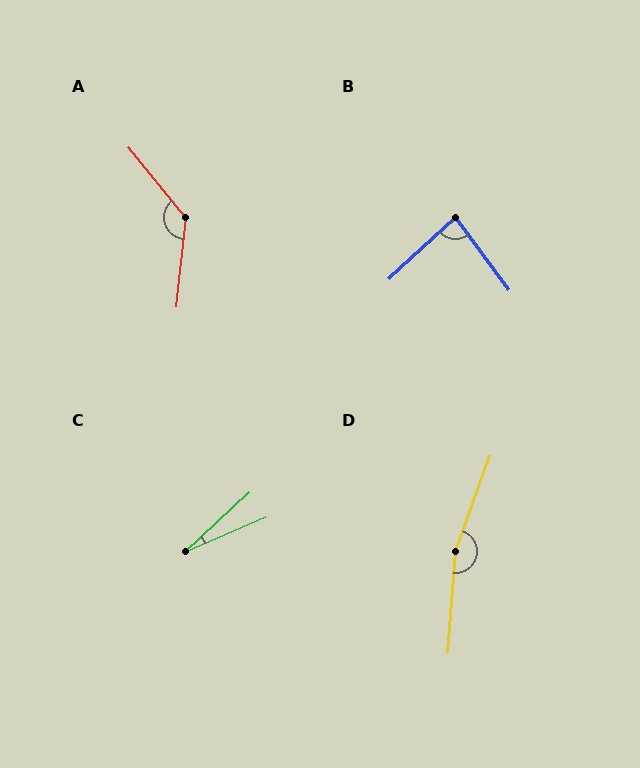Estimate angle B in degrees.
Approximately 83 degrees.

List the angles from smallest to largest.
C (20°), B (83°), A (135°), D (164°).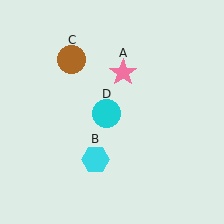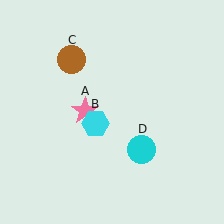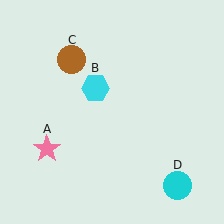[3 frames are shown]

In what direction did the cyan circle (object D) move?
The cyan circle (object D) moved down and to the right.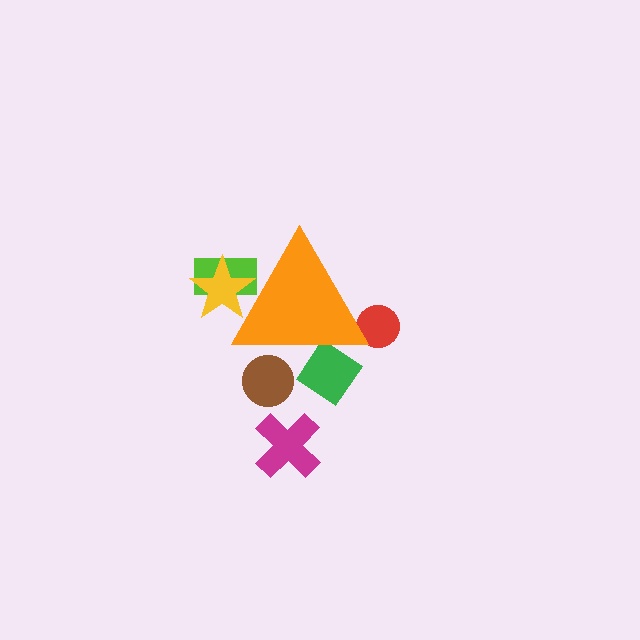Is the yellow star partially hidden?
Yes, the yellow star is partially hidden behind the orange triangle.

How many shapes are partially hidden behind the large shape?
5 shapes are partially hidden.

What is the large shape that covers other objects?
An orange triangle.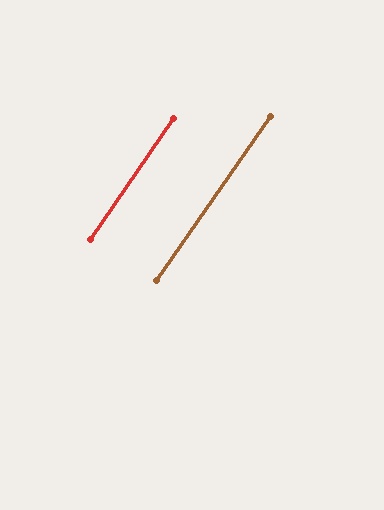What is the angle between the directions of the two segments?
Approximately 0 degrees.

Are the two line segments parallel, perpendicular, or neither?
Parallel — their directions differ by only 0.1°.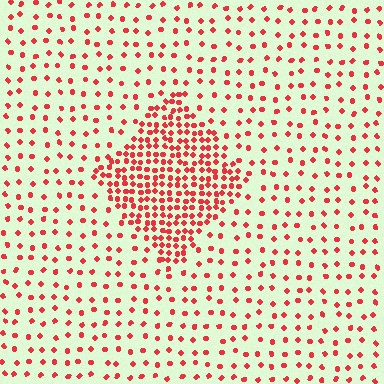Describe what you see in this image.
The image contains small red elements arranged at two different densities. A diamond-shaped region is visible where the elements are more densely packed than the surrounding area.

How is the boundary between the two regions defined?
The boundary is defined by a change in element density (approximately 2.8x ratio). All elements are the same color, size, and shape.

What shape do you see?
I see a diamond.